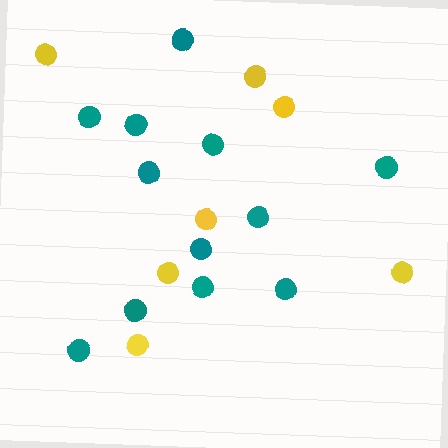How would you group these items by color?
There are 2 groups: one group of teal circles (12) and one group of yellow circles (7).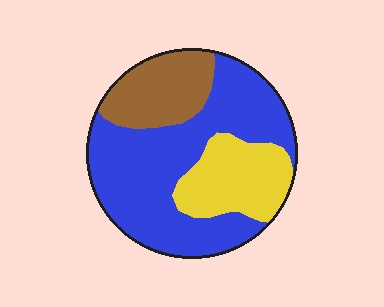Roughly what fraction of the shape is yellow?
Yellow takes up less than a quarter of the shape.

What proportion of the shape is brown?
Brown covers around 20% of the shape.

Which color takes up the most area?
Blue, at roughly 60%.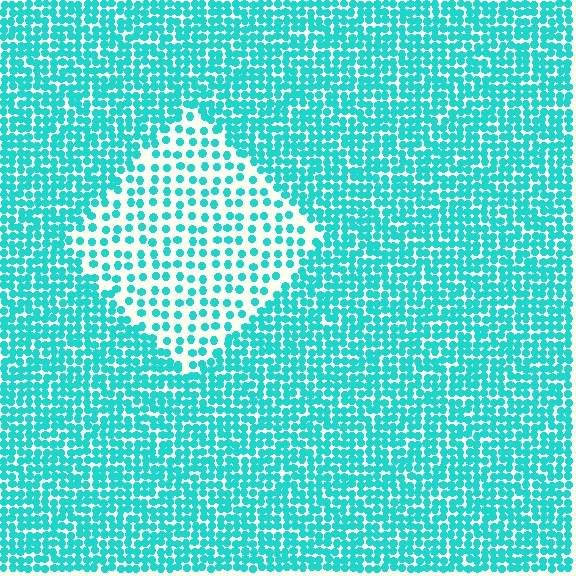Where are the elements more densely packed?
The elements are more densely packed outside the diamond boundary.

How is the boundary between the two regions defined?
The boundary is defined by a change in element density (approximately 2.2x ratio). All elements are the same color, size, and shape.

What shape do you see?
I see a diamond.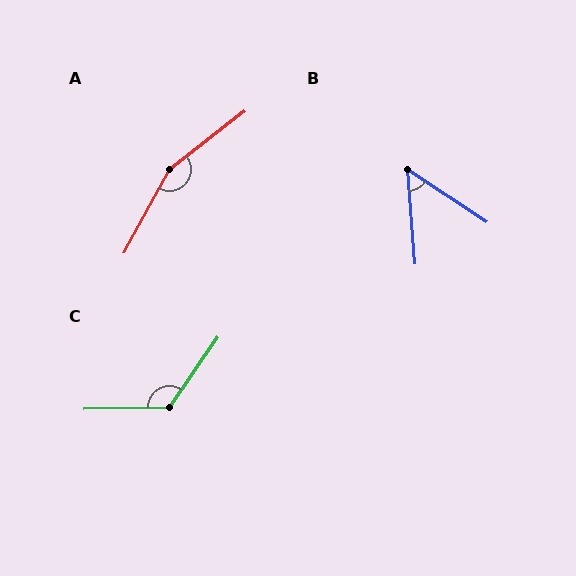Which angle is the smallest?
B, at approximately 52 degrees.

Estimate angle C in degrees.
Approximately 126 degrees.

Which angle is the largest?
A, at approximately 156 degrees.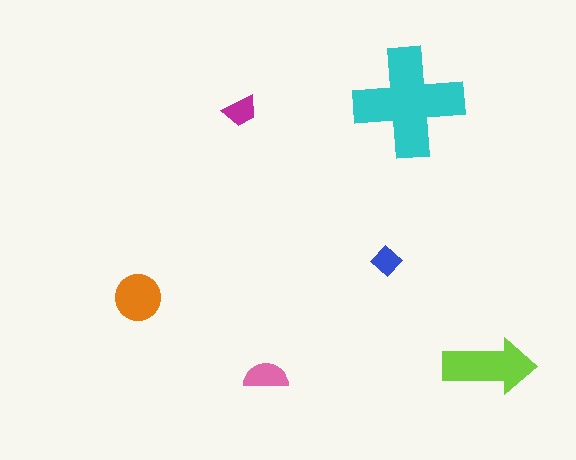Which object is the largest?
The cyan cross.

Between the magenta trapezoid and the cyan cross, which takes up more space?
The cyan cross.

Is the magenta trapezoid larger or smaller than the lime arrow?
Smaller.